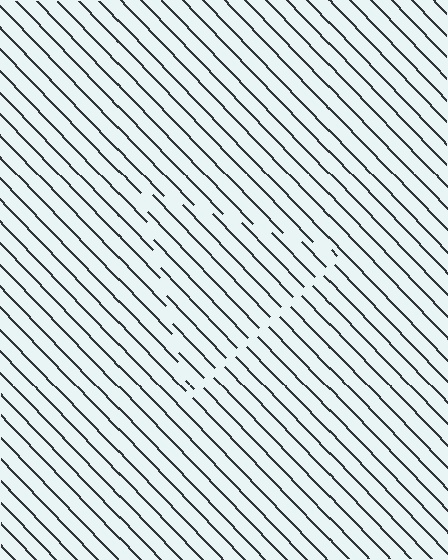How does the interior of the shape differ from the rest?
The interior of the shape contains the same grating, shifted by half a period — the contour is defined by the phase discontinuity where line-ends from the inner and outer gratings abut.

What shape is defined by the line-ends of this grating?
An illusory triangle. The interior of the shape contains the same grating, shifted by half a period — the contour is defined by the phase discontinuity where line-ends from the inner and outer gratings abut.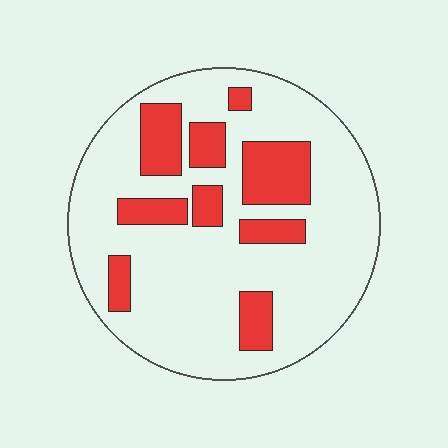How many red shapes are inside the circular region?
9.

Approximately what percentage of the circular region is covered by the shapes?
Approximately 25%.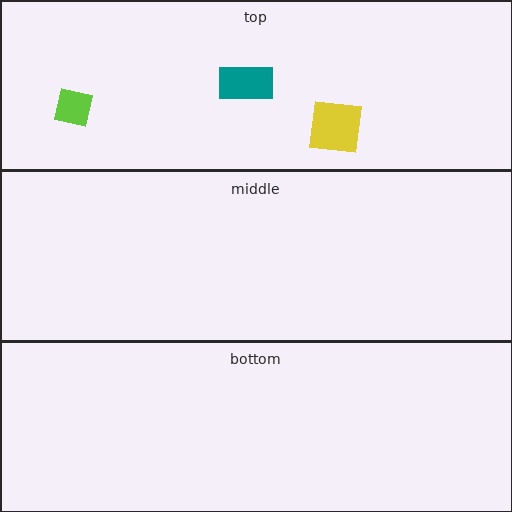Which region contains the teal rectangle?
The top region.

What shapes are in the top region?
The teal rectangle, the lime square, the yellow square.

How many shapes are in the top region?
3.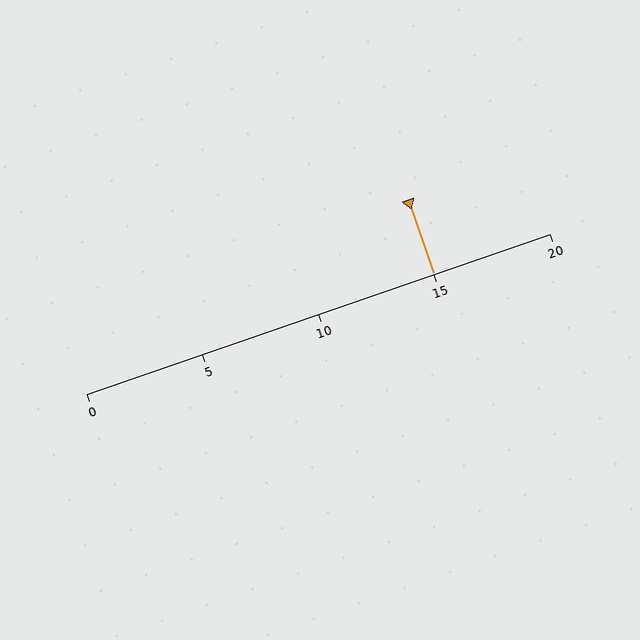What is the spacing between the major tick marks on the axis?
The major ticks are spaced 5 apart.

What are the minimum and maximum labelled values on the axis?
The axis runs from 0 to 20.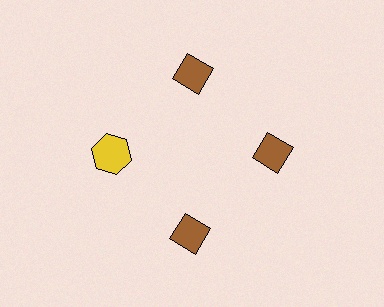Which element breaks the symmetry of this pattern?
The yellow hexagon at roughly the 9 o'clock position breaks the symmetry. All other shapes are brown diamonds.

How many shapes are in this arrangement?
There are 4 shapes arranged in a ring pattern.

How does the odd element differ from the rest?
It differs in both color (yellow instead of brown) and shape (hexagon instead of diamond).